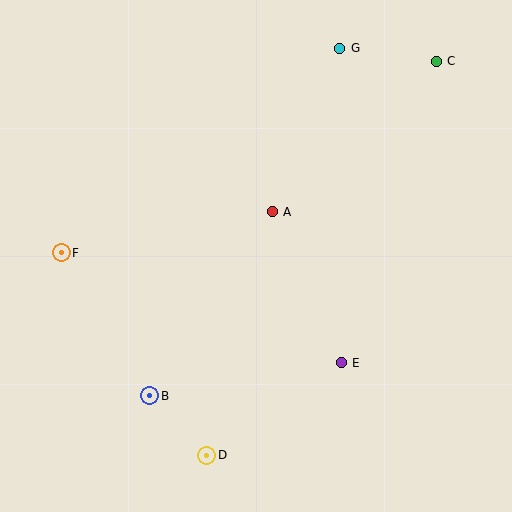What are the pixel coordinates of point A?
Point A is at (272, 212).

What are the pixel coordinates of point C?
Point C is at (436, 61).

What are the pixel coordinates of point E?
Point E is at (341, 363).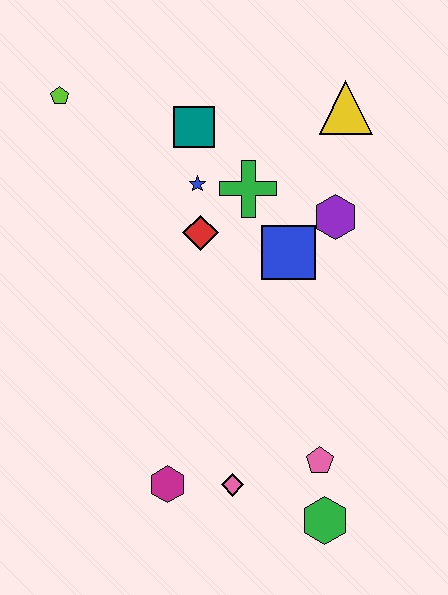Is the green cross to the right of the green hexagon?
No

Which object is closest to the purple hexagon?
The blue square is closest to the purple hexagon.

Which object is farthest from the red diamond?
The green hexagon is farthest from the red diamond.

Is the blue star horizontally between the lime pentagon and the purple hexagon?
Yes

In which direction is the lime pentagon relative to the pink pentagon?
The lime pentagon is above the pink pentagon.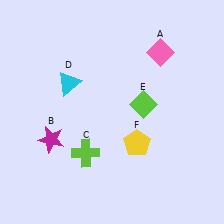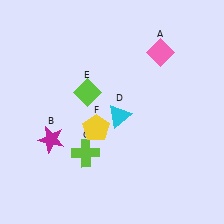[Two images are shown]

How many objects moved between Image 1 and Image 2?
3 objects moved between the two images.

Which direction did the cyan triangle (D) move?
The cyan triangle (D) moved right.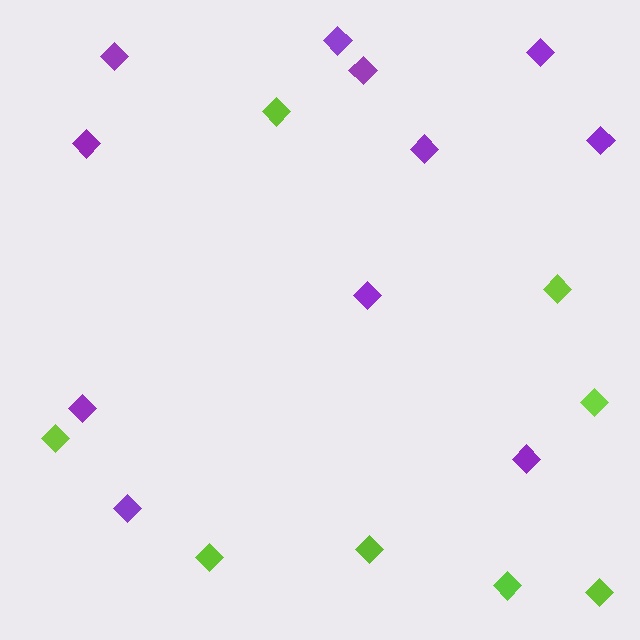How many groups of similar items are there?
There are 2 groups: one group of purple diamonds (11) and one group of lime diamonds (8).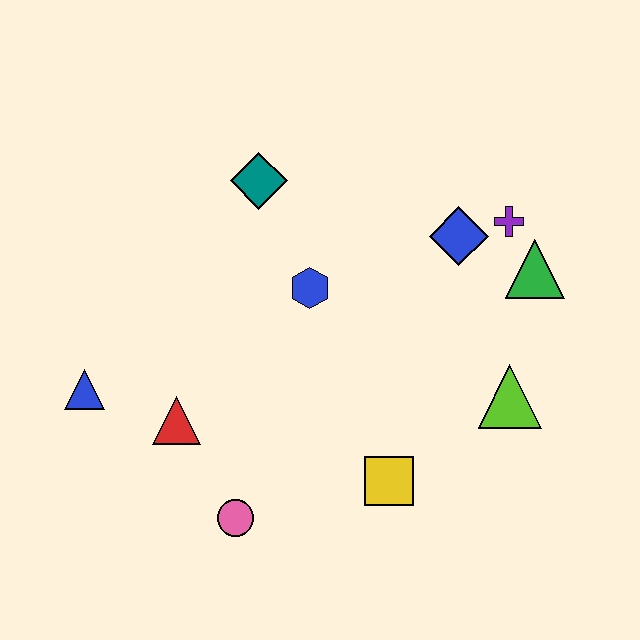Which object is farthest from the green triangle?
The blue triangle is farthest from the green triangle.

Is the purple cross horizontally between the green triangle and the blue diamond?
Yes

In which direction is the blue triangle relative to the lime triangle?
The blue triangle is to the left of the lime triangle.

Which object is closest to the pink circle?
The red triangle is closest to the pink circle.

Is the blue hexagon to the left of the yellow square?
Yes